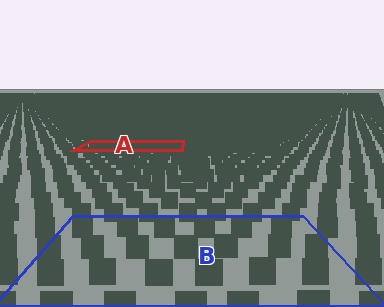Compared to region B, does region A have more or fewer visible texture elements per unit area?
Region A has more texture elements per unit area — they are packed more densely because it is farther away.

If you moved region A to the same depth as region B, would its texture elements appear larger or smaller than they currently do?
They would appear larger. At a closer depth, the same texture elements are projected at a bigger on-screen size.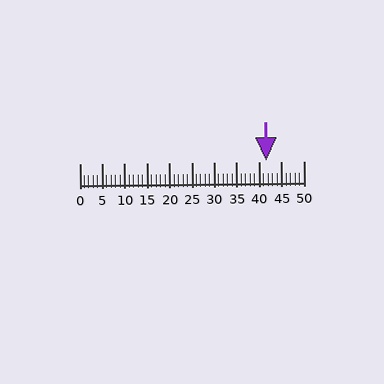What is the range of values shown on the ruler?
The ruler shows values from 0 to 50.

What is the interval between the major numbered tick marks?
The major tick marks are spaced 5 units apart.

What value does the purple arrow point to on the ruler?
The purple arrow points to approximately 42.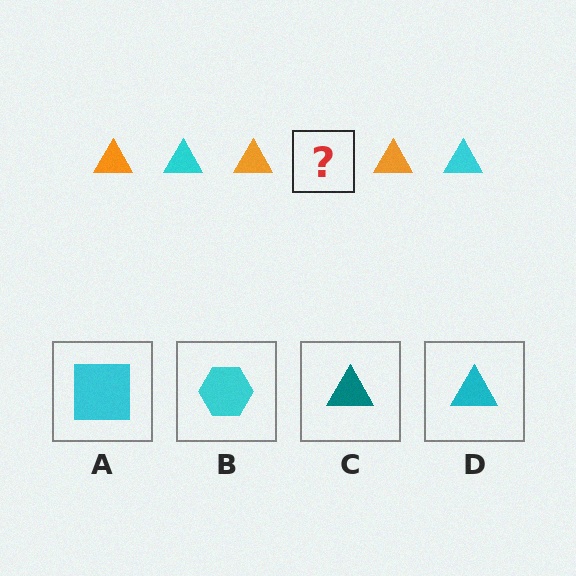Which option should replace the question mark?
Option D.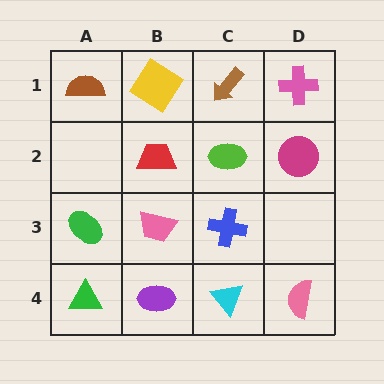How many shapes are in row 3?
3 shapes.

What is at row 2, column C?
A lime ellipse.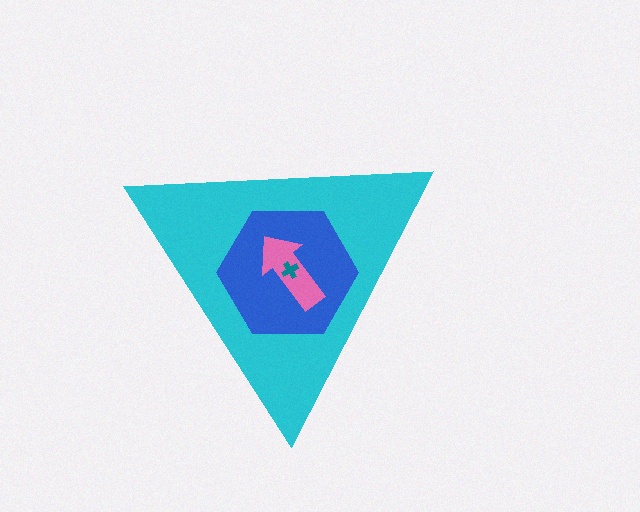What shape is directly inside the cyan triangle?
The blue hexagon.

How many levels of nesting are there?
4.